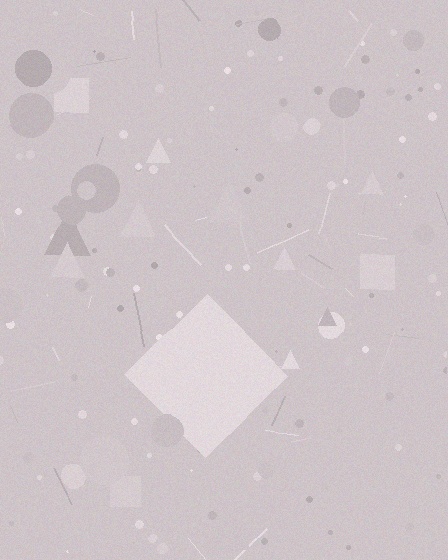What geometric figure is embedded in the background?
A diamond is embedded in the background.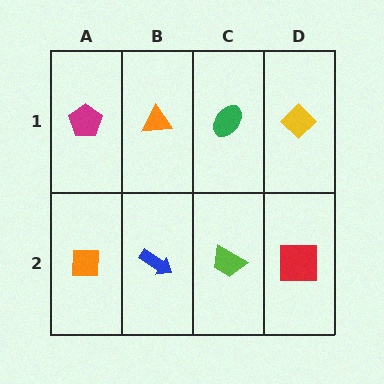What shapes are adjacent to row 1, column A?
An orange square (row 2, column A), an orange triangle (row 1, column B).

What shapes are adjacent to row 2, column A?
A magenta pentagon (row 1, column A), a blue arrow (row 2, column B).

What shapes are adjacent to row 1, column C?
A lime trapezoid (row 2, column C), an orange triangle (row 1, column B), a yellow diamond (row 1, column D).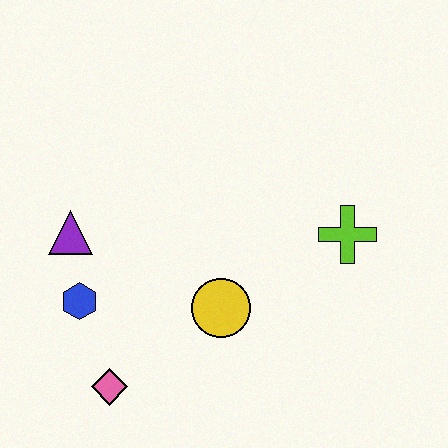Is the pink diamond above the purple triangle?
No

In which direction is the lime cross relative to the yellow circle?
The lime cross is to the right of the yellow circle.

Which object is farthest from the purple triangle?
The lime cross is farthest from the purple triangle.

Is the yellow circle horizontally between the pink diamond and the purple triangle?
No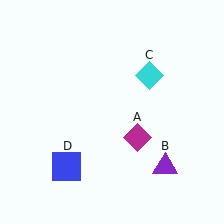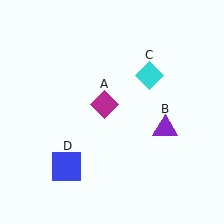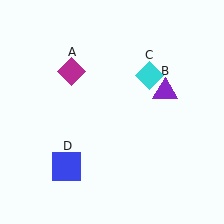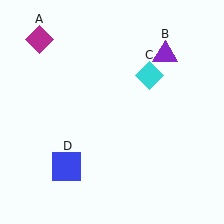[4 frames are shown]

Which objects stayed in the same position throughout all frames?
Cyan diamond (object C) and blue square (object D) remained stationary.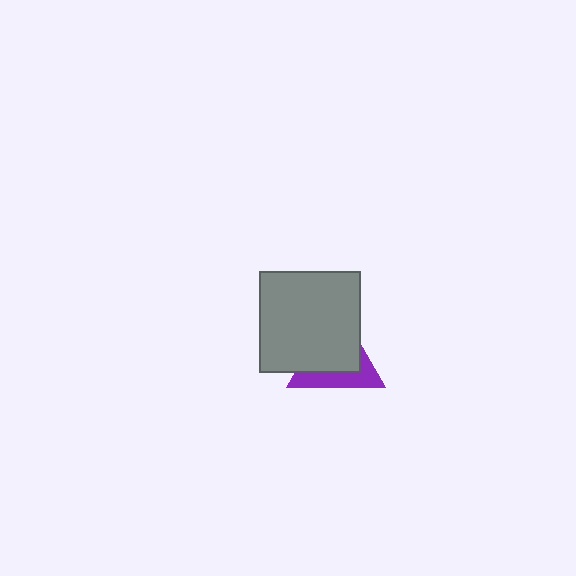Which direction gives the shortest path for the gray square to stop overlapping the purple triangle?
Moving toward the upper-left gives the shortest separation.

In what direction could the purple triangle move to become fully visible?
The purple triangle could move toward the lower-right. That would shift it out from behind the gray square entirely.